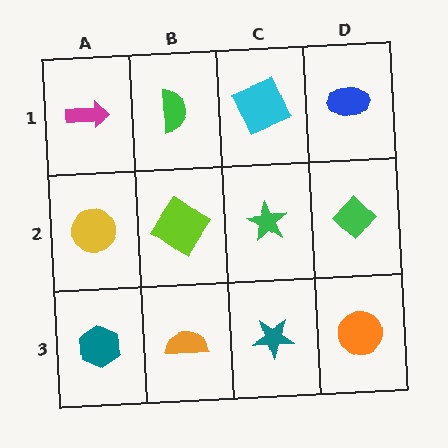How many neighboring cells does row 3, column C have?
3.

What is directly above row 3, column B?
A lime diamond.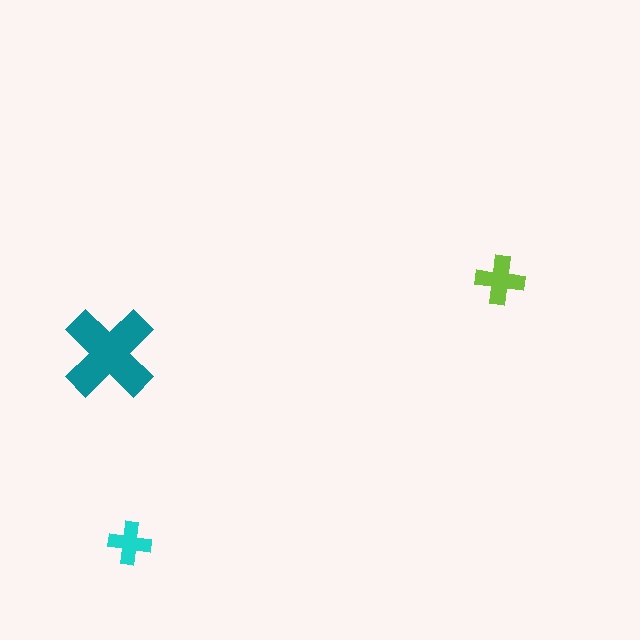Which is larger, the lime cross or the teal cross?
The teal one.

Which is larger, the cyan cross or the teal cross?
The teal one.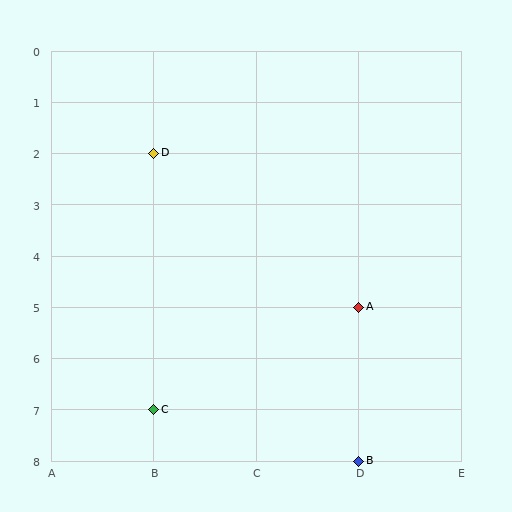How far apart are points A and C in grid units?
Points A and C are 2 columns and 2 rows apart (about 2.8 grid units diagonally).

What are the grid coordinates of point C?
Point C is at grid coordinates (B, 7).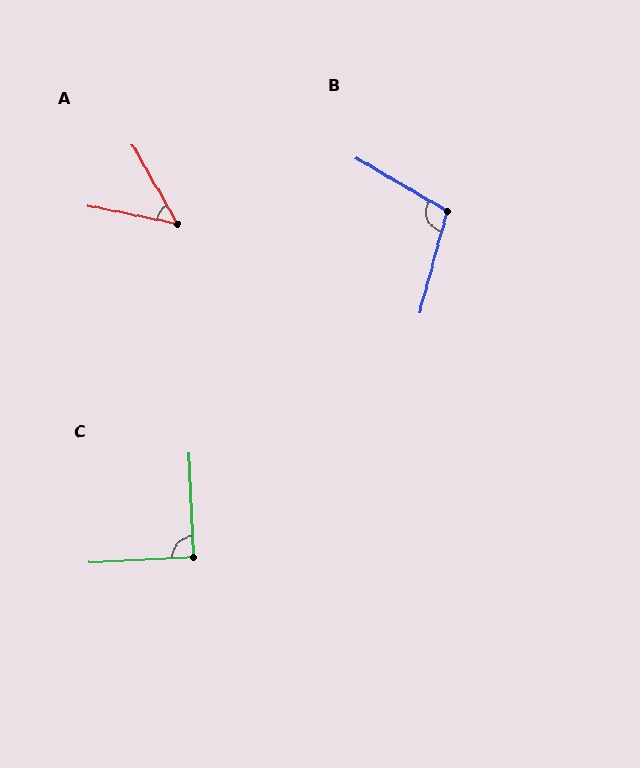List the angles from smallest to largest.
A (49°), C (90°), B (105°).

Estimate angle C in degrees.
Approximately 90 degrees.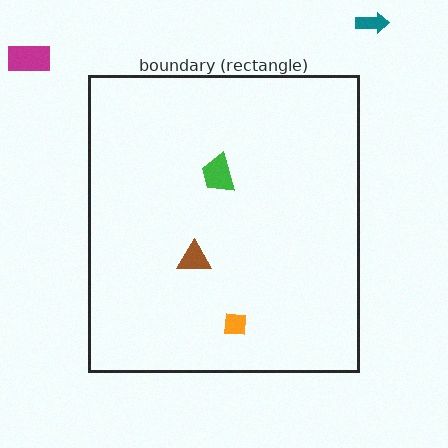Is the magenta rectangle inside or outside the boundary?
Outside.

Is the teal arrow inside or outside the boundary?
Outside.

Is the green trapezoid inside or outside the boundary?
Inside.